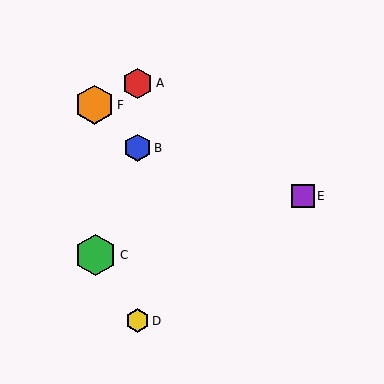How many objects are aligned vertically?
3 objects (A, B, D) are aligned vertically.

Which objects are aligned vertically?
Objects A, B, D are aligned vertically.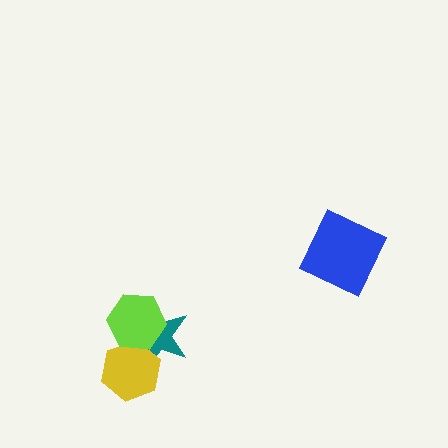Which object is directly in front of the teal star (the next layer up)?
The yellow hexagon is directly in front of the teal star.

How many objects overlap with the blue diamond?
0 objects overlap with the blue diamond.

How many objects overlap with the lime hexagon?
2 objects overlap with the lime hexagon.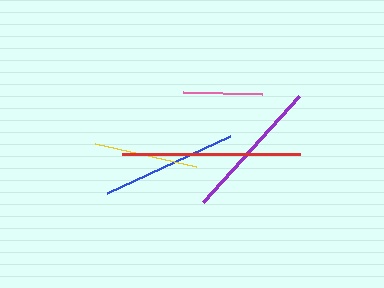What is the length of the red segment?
The red segment is approximately 178 pixels long.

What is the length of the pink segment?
The pink segment is approximately 79 pixels long.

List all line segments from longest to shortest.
From longest to shortest: red, purple, blue, yellow, pink.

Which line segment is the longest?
The red line is the longest at approximately 178 pixels.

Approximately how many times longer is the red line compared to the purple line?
The red line is approximately 1.2 times the length of the purple line.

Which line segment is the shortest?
The pink line is the shortest at approximately 79 pixels.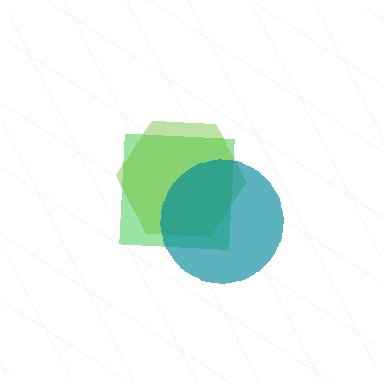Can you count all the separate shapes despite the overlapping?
Yes, there are 3 separate shapes.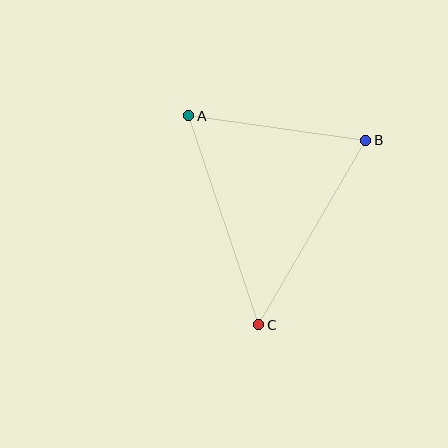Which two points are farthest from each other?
Points A and C are farthest from each other.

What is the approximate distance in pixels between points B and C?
The distance between B and C is approximately 213 pixels.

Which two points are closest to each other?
Points A and B are closest to each other.